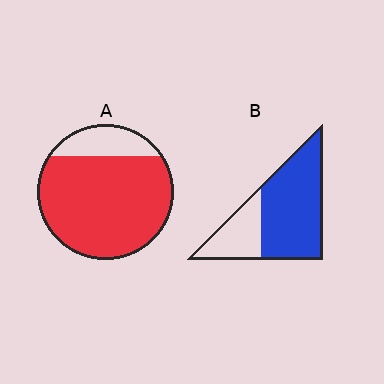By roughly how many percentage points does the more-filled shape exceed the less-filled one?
By roughly 10 percentage points (A over B).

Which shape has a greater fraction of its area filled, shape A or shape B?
Shape A.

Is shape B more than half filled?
Yes.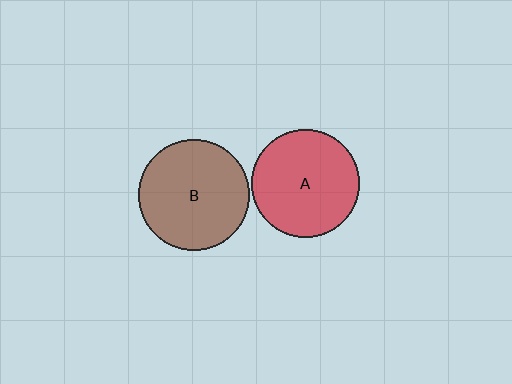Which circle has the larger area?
Circle B (brown).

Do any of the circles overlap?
No, none of the circles overlap.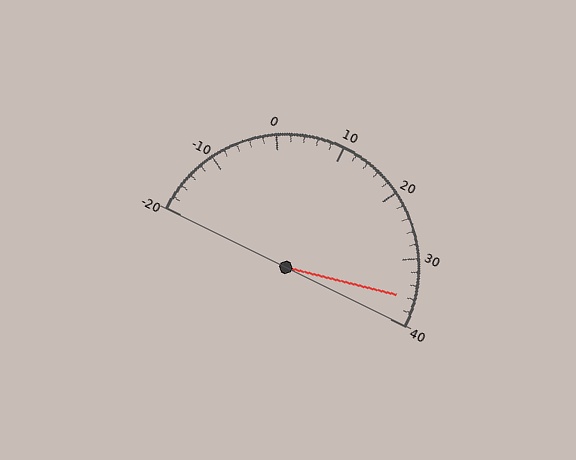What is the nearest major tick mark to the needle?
The nearest major tick mark is 40.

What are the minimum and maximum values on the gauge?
The gauge ranges from -20 to 40.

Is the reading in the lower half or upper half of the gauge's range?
The reading is in the upper half of the range (-20 to 40).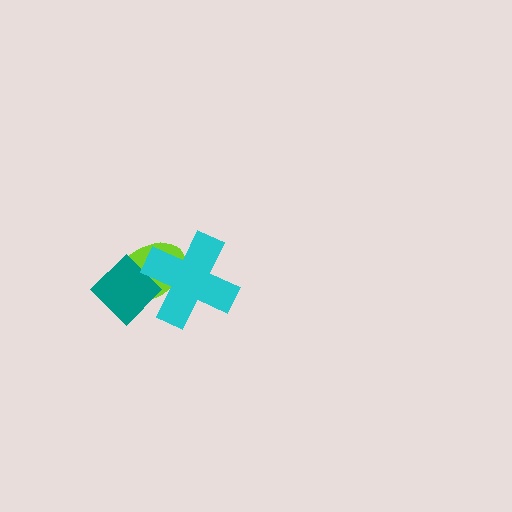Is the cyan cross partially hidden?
No, no other shape covers it.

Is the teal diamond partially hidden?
Yes, it is partially covered by another shape.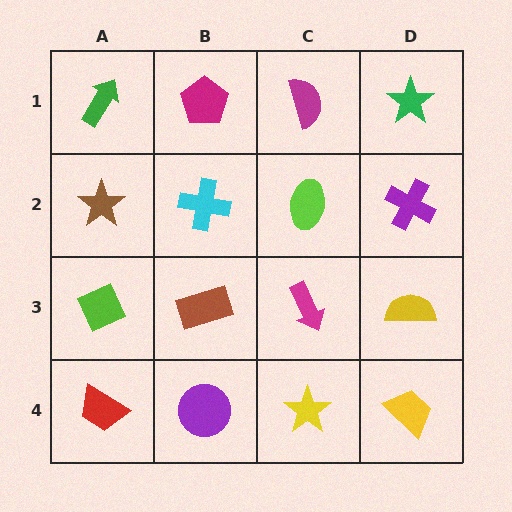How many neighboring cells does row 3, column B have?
4.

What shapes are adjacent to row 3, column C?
A lime ellipse (row 2, column C), a yellow star (row 4, column C), a brown rectangle (row 3, column B), a yellow semicircle (row 3, column D).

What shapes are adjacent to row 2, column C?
A magenta semicircle (row 1, column C), a magenta arrow (row 3, column C), a cyan cross (row 2, column B), a purple cross (row 2, column D).